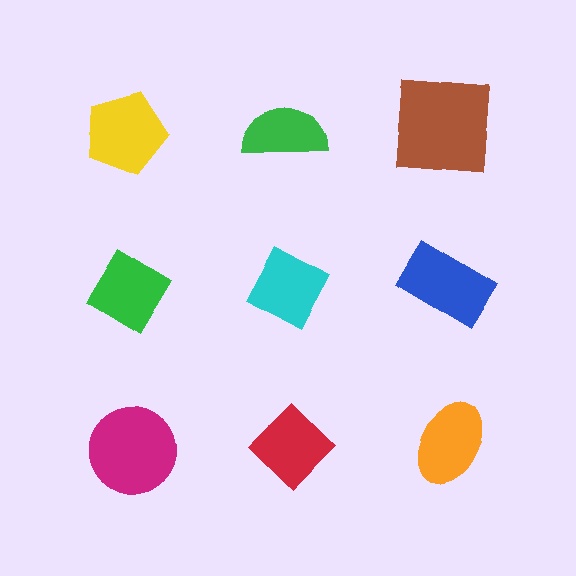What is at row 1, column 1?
A yellow pentagon.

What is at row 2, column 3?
A blue rectangle.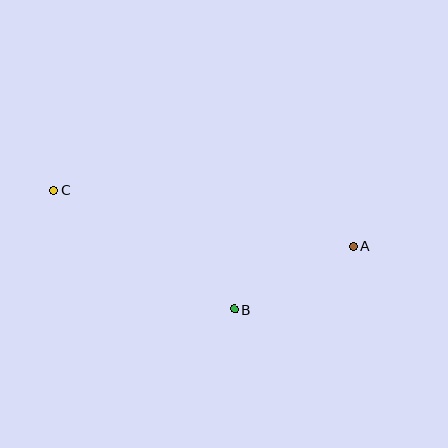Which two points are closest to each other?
Points A and B are closest to each other.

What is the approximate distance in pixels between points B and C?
The distance between B and C is approximately 216 pixels.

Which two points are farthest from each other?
Points A and C are farthest from each other.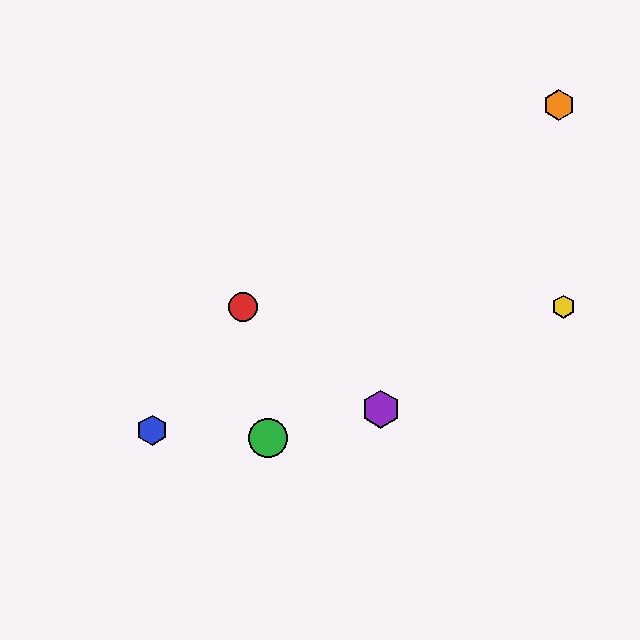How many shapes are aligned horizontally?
2 shapes (the red circle, the yellow hexagon) are aligned horizontally.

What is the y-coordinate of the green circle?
The green circle is at y≈438.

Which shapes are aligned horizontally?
The red circle, the yellow hexagon are aligned horizontally.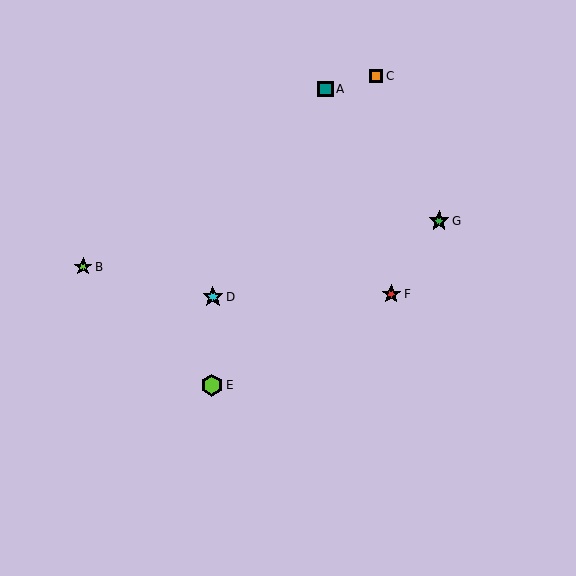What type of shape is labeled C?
Shape C is an orange square.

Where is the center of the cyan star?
The center of the cyan star is at (213, 297).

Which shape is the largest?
The lime hexagon (labeled E) is the largest.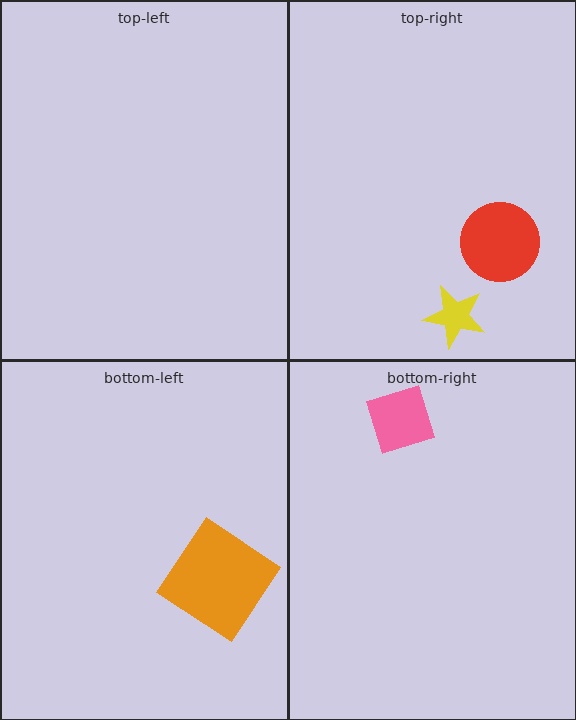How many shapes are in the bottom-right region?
1.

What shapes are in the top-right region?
The yellow star, the red circle.